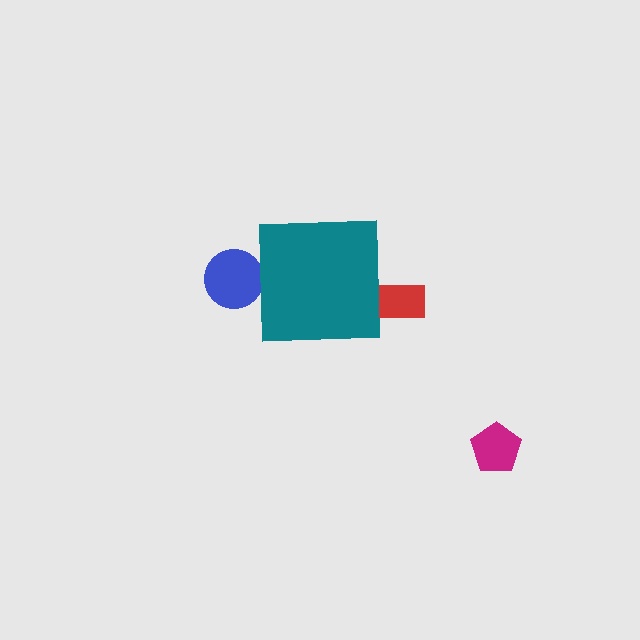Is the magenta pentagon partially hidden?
No, the magenta pentagon is fully visible.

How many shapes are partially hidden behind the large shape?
2 shapes are partially hidden.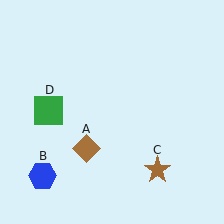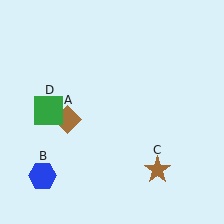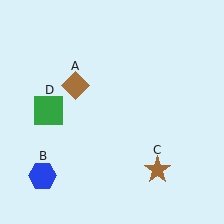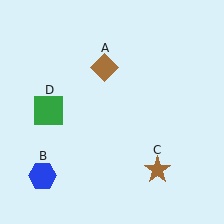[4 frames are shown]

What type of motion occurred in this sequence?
The brown diamond (object A) rotated clockwise around the center of the scene.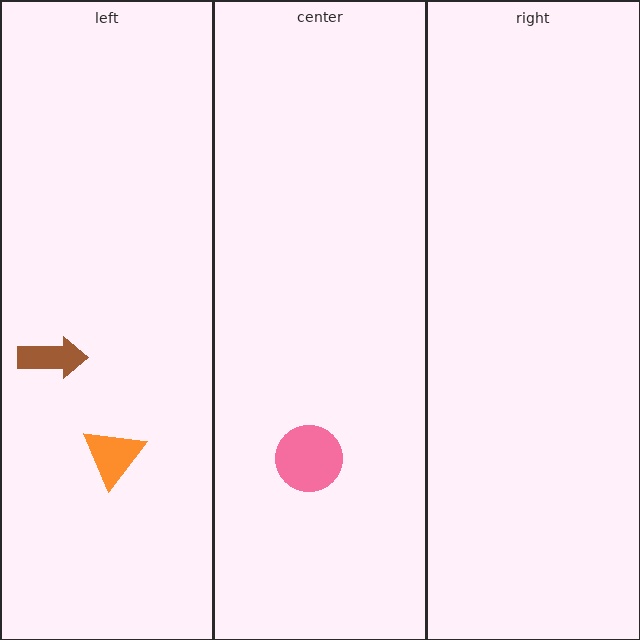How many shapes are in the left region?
2.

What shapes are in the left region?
The brown arrow, the orange triangle.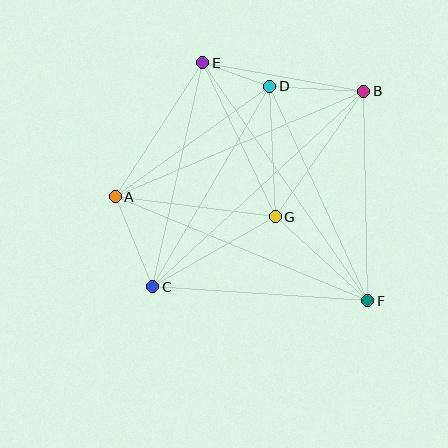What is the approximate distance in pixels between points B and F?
The distance between B and F is approximately 209 pixels.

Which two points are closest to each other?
Points D and E are closest to each other.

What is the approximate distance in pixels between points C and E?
The distance between C and E is approximately 229 pixels.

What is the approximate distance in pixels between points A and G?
The distance between A and G is approximately 162 pixels.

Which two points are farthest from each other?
Points E and F are farthest from each other.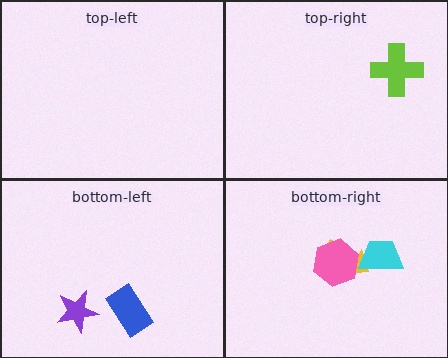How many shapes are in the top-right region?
1.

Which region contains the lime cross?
The top-right region.